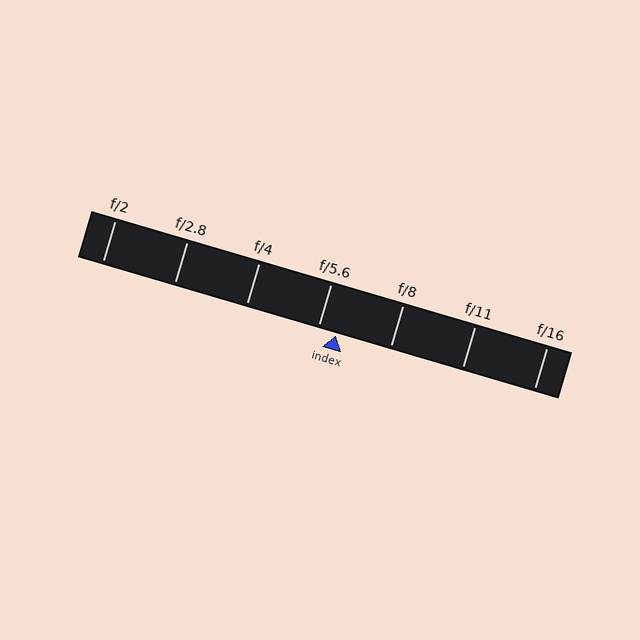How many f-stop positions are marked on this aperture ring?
There are 7 f-stop positions marked.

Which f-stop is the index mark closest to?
The index mark is closest to f/5.6.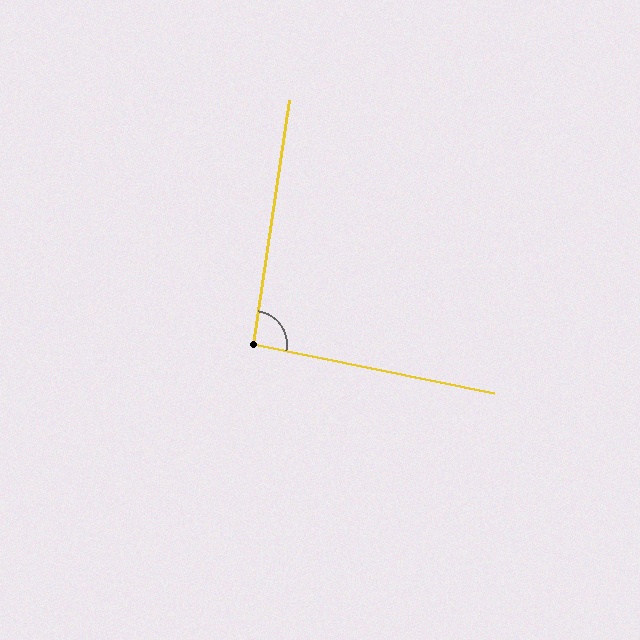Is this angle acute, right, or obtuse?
It is approximately a right angle.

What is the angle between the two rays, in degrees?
Approximately 93 degrees.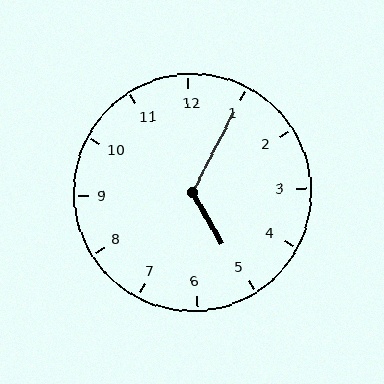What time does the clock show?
5:05.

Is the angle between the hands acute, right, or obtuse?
It is obtuse.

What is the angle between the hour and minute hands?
Approximately 122 degrees.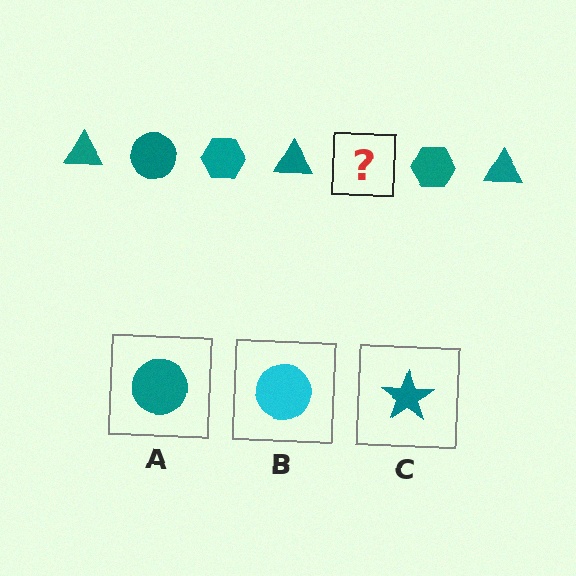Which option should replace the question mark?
Option A.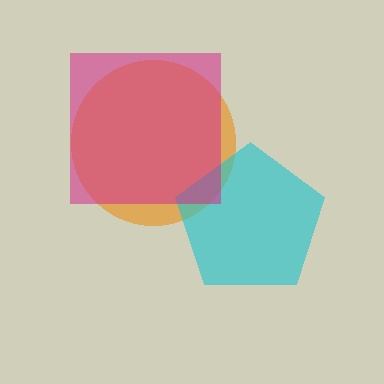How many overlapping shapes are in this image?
There are 3 overlapping shapes in the image.